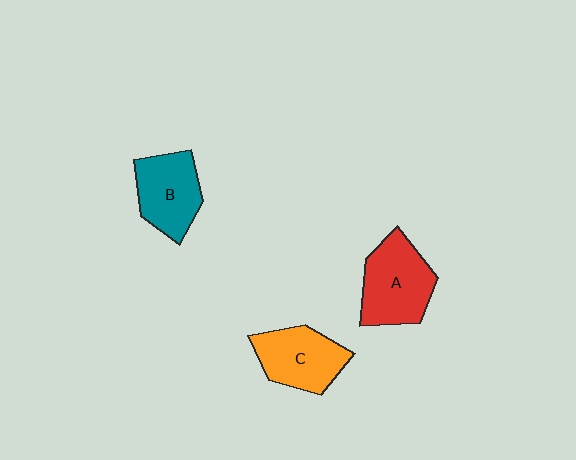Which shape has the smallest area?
Shape B (teal).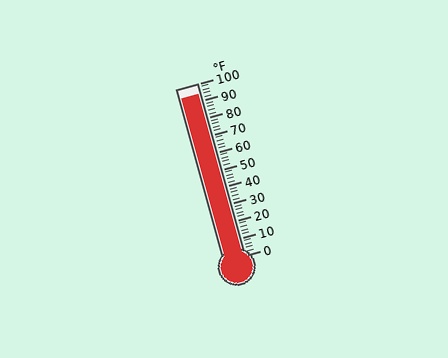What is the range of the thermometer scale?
The thermometer scale ranges from 0°F to 100°F.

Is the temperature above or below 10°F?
The temperature is above 10°F.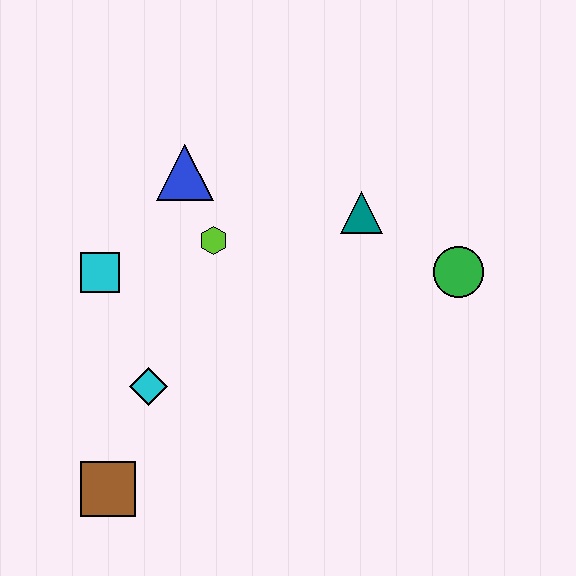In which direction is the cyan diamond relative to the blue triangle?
The cyan diamond is below the blue triangle.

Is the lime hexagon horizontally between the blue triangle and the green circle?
Yes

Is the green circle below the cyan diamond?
No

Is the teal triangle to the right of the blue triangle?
Yes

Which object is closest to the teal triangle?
The green circle is closest to the teal triangle.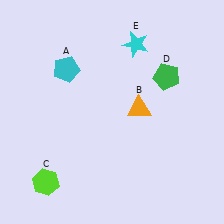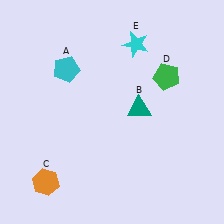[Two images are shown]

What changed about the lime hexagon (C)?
In Image 1, C is lime. In Image 2, it changed to orange.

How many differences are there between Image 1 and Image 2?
There are 2 differences between the two images.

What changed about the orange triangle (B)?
In Image 1, B is orange. In Image 2, it changed to teal.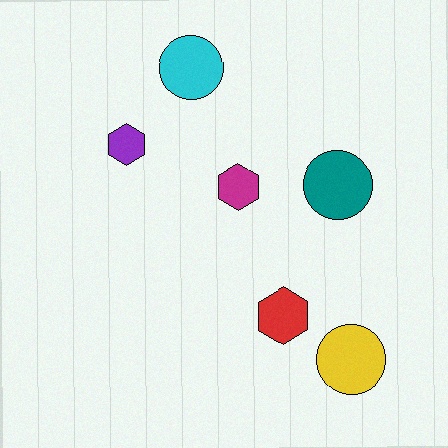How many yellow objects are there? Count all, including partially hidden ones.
There is 1 yellow object.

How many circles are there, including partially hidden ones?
There are 3 circles.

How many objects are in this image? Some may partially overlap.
There are 6 objects.